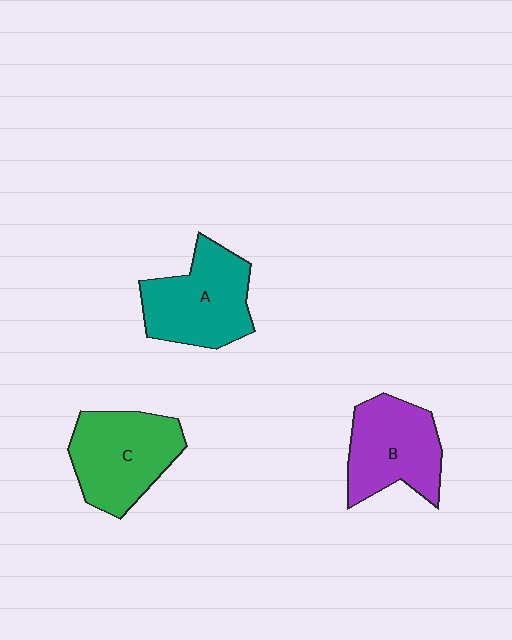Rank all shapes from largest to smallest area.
From largest to smallest: C (green), A (teal), B (purple).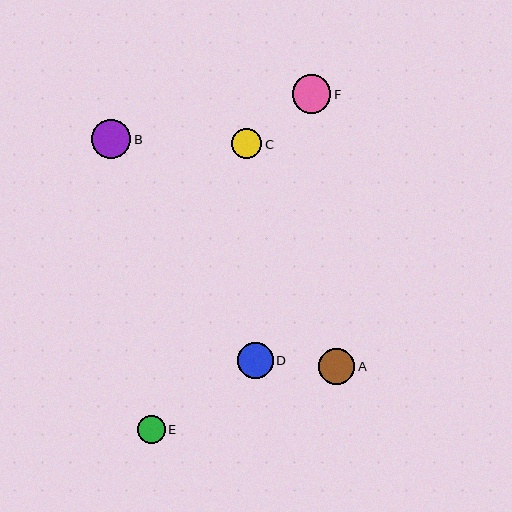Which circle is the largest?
Circle B is the largest with a size of approximately 39 pixels.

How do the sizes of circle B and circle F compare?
Circle B and circle F are approximately the same size.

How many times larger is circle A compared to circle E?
Circle A is approximately 1.3 times the size of circle E.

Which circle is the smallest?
Circle E is the smallest with a size of approximately 28 pixels.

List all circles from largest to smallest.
From largest to smallest: B, F, A, D, C, E.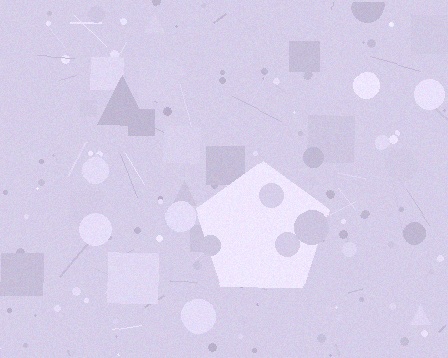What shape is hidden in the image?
A pentagon is hidden in the image.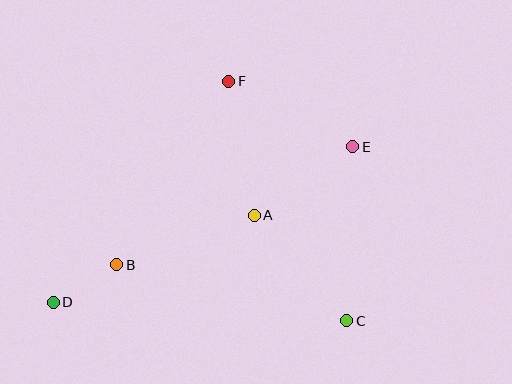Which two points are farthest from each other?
Points D and E are farthest from each other.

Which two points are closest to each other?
Points B and D are closest to each other.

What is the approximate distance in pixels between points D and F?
The distance between D and F is approximately 282 pixels.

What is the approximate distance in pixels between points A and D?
The distance between A and D is approximately 219 pixels.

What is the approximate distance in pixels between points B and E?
The distance between B and E is approximately 264 pixels.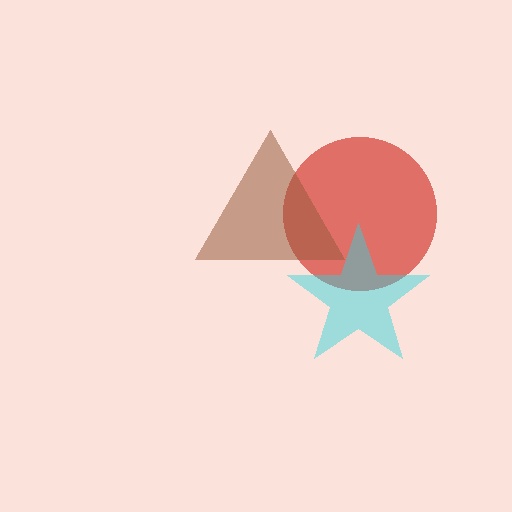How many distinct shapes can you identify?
There are 3 distinct shapes: a red circle, a cyan star, a brown triangle.